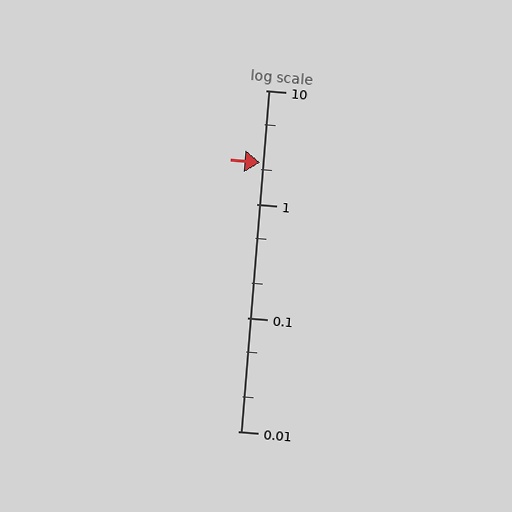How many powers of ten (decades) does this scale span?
The scale spans 3 decades, from 0.01 to 10.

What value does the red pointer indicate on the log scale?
The pointer indicates approximately 2.3.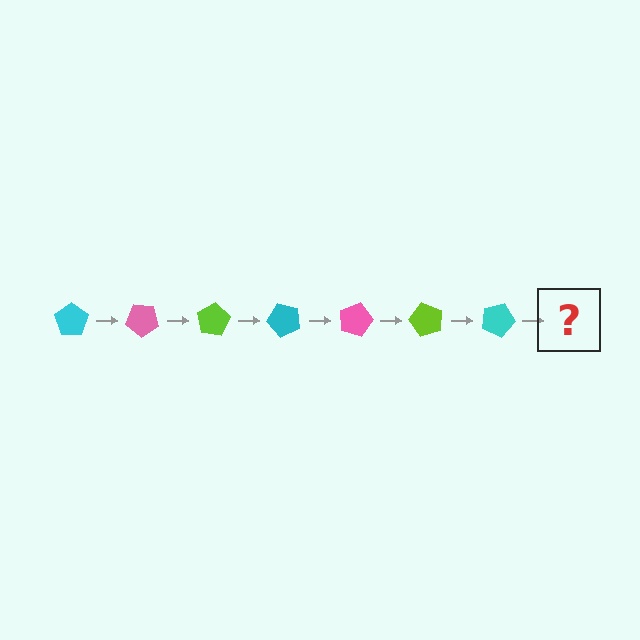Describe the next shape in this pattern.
It should be a pink pentagon, rotated 280 degrees from the start.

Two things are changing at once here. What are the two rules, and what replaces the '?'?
The two rules are that it rotates 40 degrees each step and the color cycles through cyan, pink, and lime. The '?' should be a pink pentagon, rotated 280 degrees from the start.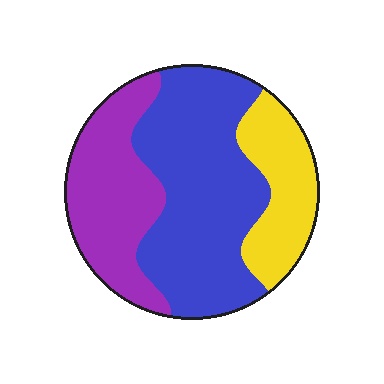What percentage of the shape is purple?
Purple takes up about one third (1/3) of the shape.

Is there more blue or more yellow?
Blue.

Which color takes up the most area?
Blue, at roughly 50%.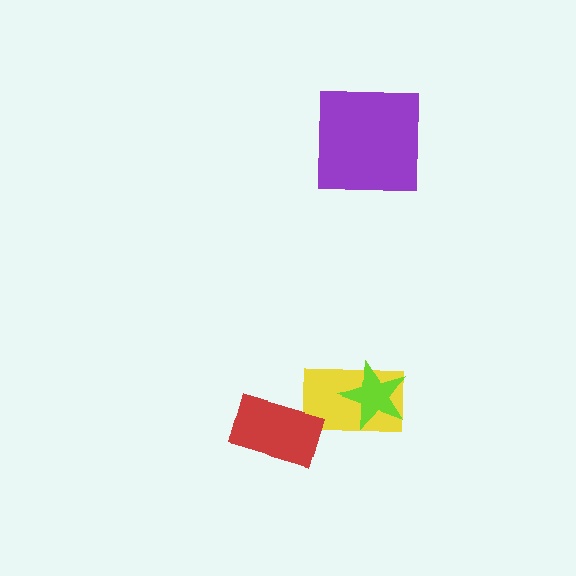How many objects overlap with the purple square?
0 objects overlap with the purple square.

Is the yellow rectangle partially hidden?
Yes, it is partially covered by another shape.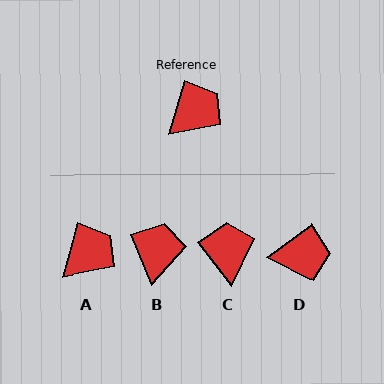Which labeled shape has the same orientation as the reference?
A.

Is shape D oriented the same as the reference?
No, it is off by about 38 degrees.